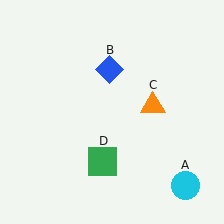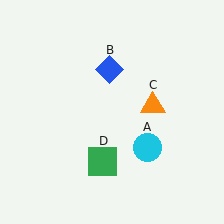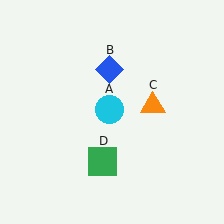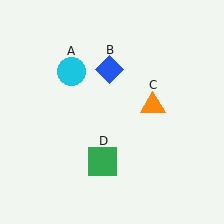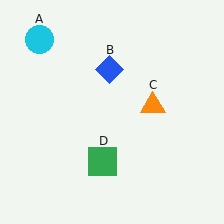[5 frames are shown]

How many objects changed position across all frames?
1 object changed position: cyan circle (object A).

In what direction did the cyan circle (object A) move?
The cyan circle (object A) moved up and to the left.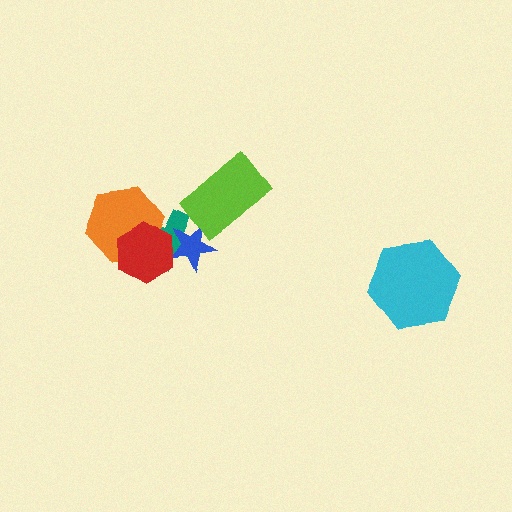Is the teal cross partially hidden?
Yes, it is partially covered by another shape.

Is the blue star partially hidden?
Yes, it is partially covered by another shape.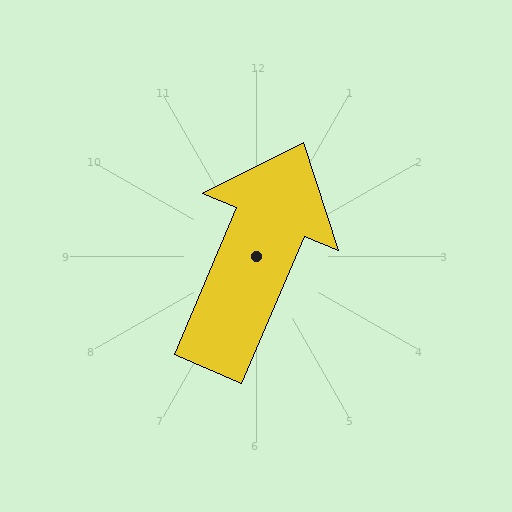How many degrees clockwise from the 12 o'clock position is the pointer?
Approximately 23 degrees.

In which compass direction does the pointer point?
Northeast.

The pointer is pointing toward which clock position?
Roughly 1 o'clock.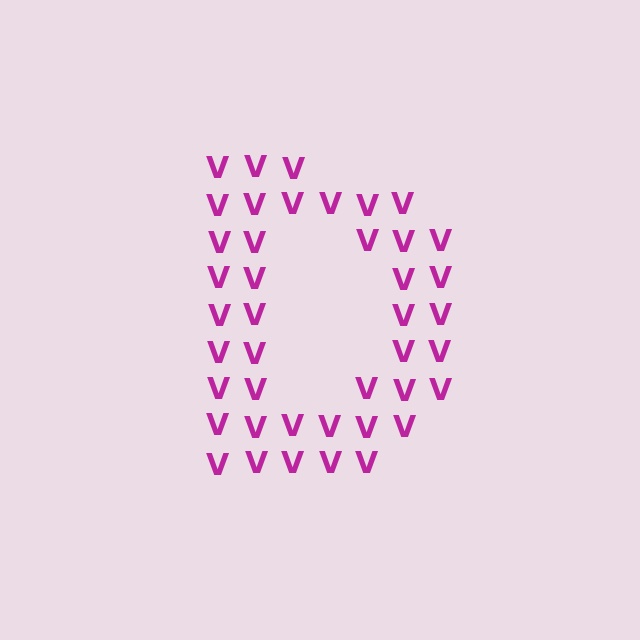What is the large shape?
The large shape is the letter D.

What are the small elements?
The small elements are letter V's.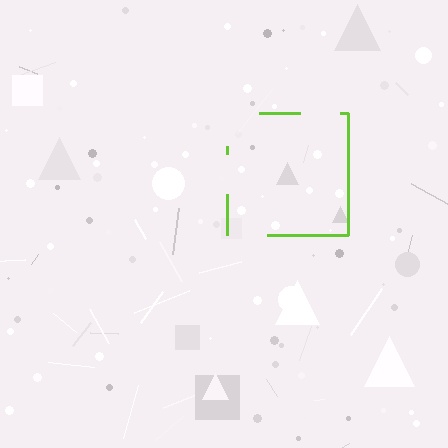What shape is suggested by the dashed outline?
The dashed outline suggests a square.